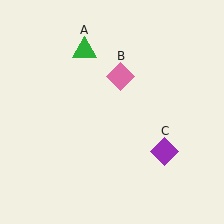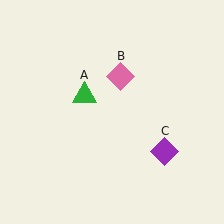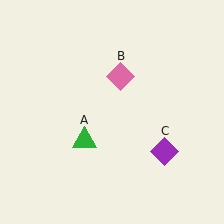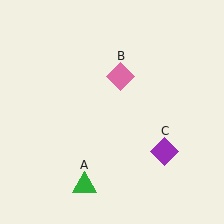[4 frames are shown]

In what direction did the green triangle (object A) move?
The green triangle (object A) moved down.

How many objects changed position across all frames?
1 object changed position: green triangle (object A).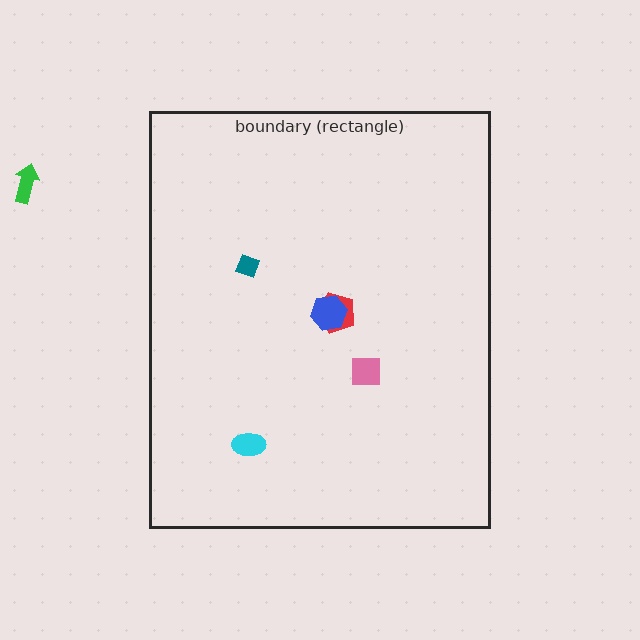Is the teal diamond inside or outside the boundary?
Inside.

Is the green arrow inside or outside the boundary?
Outside.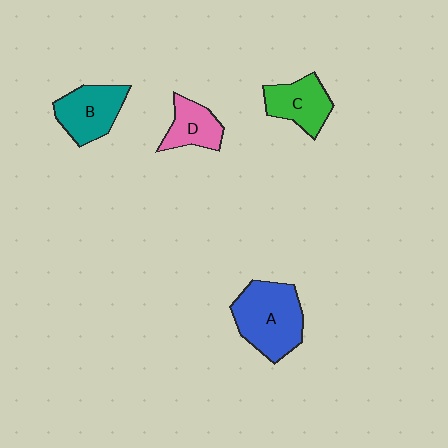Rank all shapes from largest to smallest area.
From largest to smallest: A (blue), B (teal), C (green), D (pink).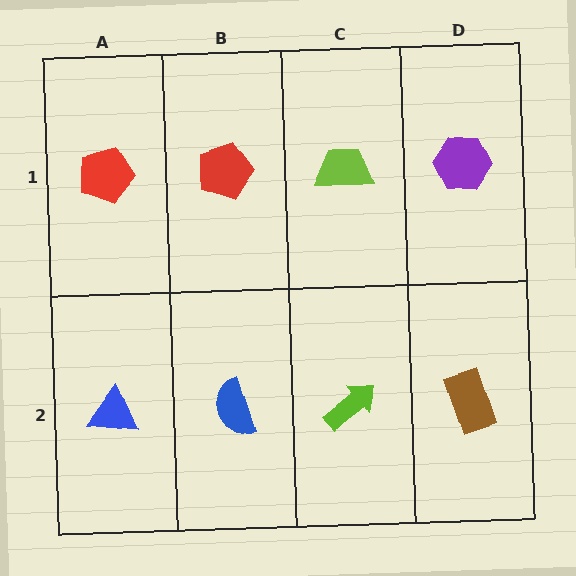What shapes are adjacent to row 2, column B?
A red pentagon (row 1, column B), a blue triangle (row 2, column A), a lime arrow (row 2, column C).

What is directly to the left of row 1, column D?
A lime trapezoid.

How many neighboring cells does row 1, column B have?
3.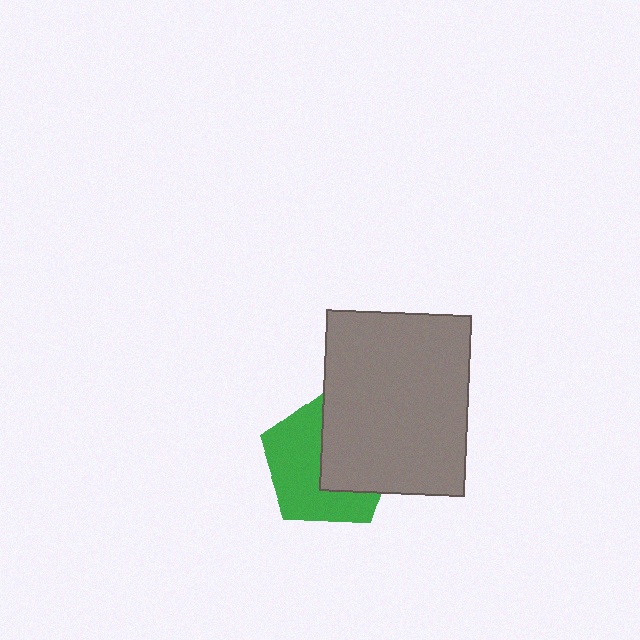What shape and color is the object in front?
The object in front is a gray rectangle.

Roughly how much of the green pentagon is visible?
About half of it is visible (roughly 53%).